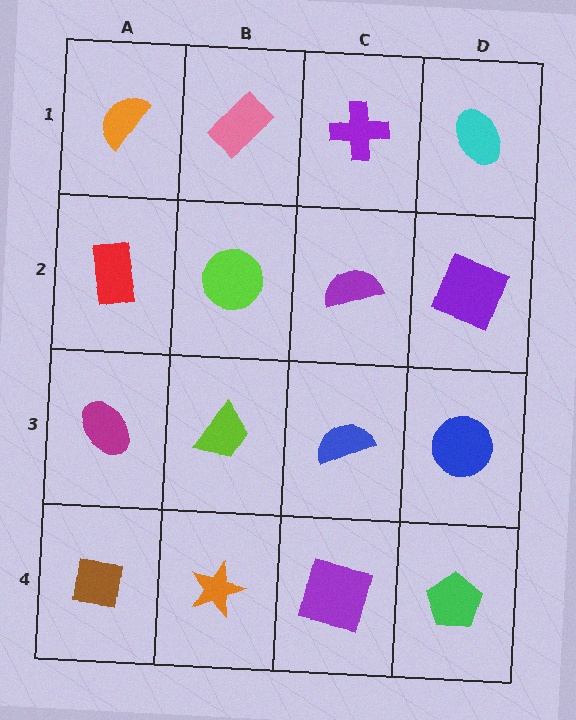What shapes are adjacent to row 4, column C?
A blue semicircle (row 3, column C), an orange star (row 4, column B), a green pentagon (row 4, column D).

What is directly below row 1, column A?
A red rectangle.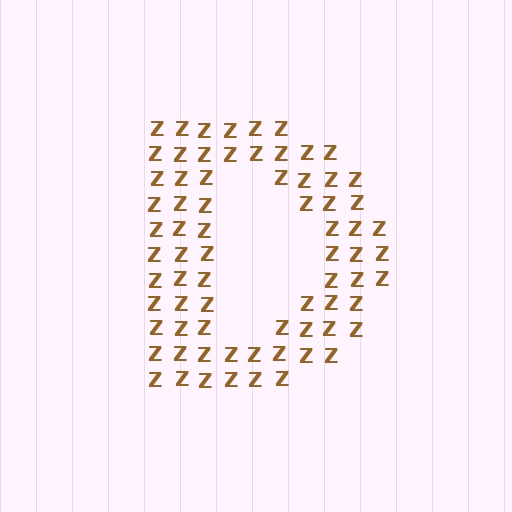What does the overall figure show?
The overall figure shows the letter D.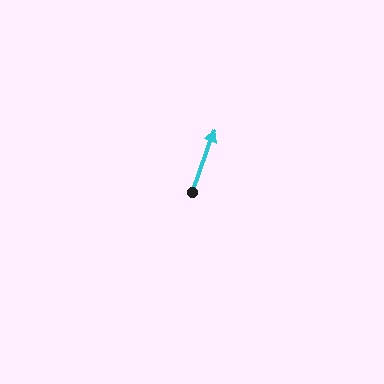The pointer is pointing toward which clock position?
Roughly 1 o'clock.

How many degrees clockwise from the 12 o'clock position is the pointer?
Approximately 20 degrees.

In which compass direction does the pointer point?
North.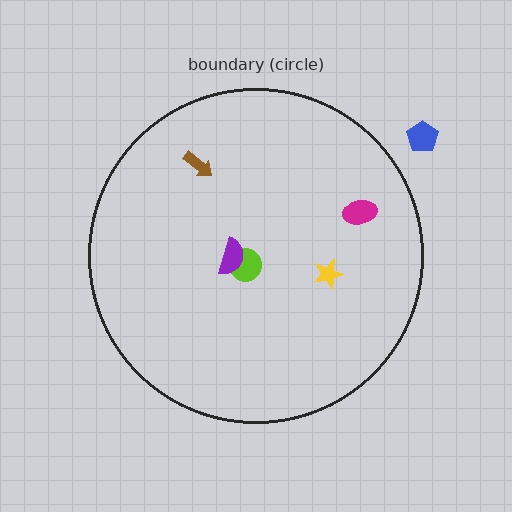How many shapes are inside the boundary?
5 inside, 1 outside.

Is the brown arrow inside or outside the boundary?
Inside.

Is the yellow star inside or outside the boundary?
Inside.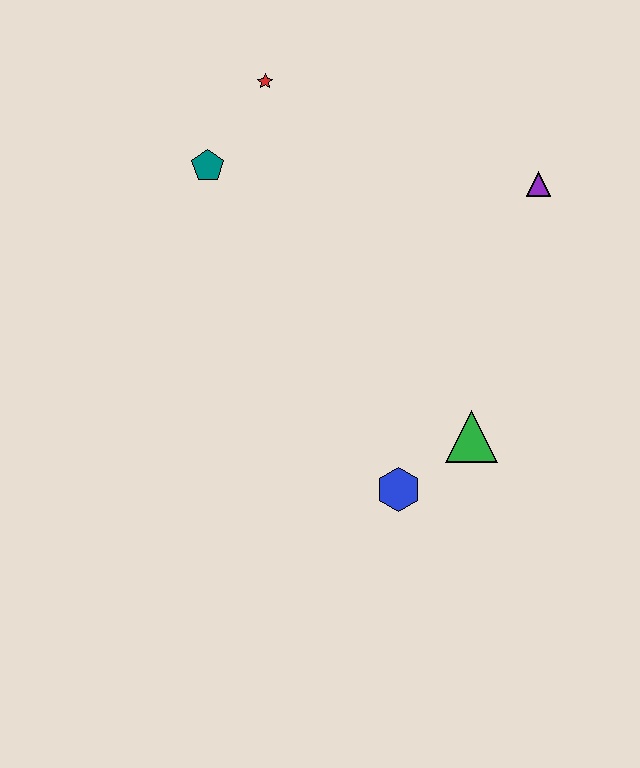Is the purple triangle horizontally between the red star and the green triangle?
No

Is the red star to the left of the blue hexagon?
Yes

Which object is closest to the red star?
The teal pentagon is closest to the red star.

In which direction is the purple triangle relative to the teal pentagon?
The purple triangle is to the right of the teal pentagon.